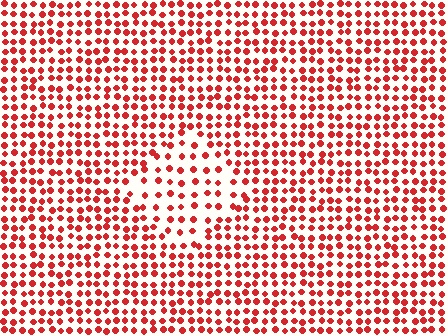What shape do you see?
I see a diamond.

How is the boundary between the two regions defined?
The boundary is defined by a change in element density (approximately 1.8x ratio). All elements are the same color, size, and shape.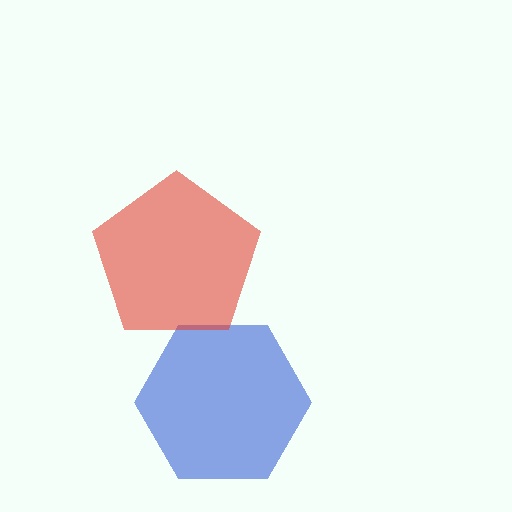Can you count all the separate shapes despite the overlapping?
Yes, there are 2 separate shapes.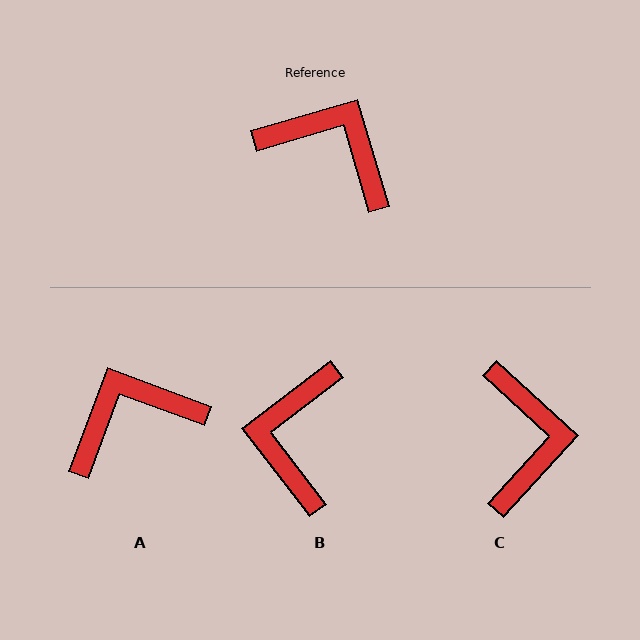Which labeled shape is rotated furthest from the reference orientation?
B, about 111 degrees away.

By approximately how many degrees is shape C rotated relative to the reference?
Approximately 59 degrees clockwise.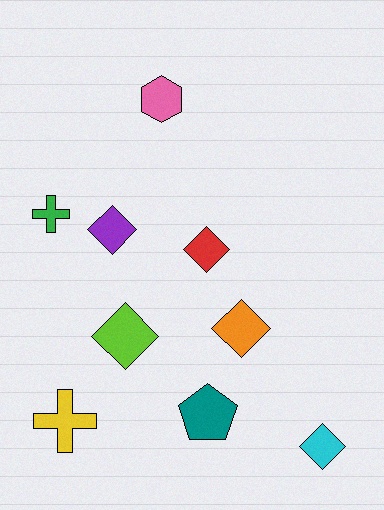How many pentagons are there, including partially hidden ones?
There is 1 pentagon.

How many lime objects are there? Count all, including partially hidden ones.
There is 1 lime object.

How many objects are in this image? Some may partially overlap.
There are 9 objects.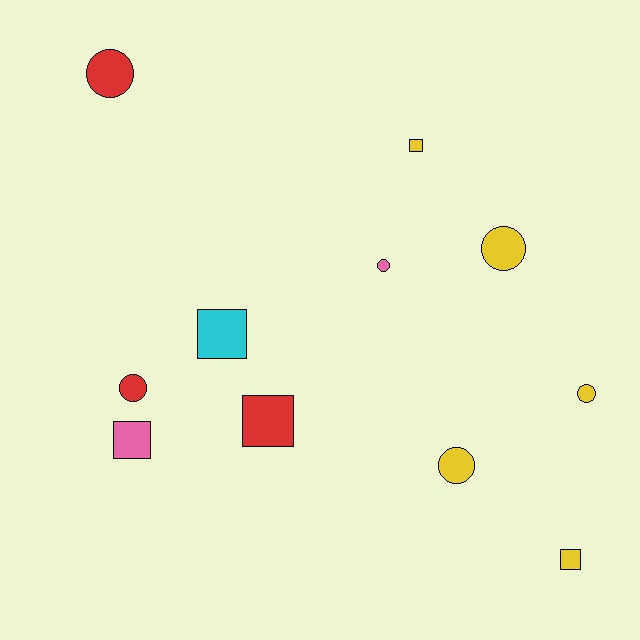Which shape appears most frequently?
Circle, with 6 objects.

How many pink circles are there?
There is 1 pink circle.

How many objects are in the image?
There are 11 objects.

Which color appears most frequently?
Yellow, with 5 objects.